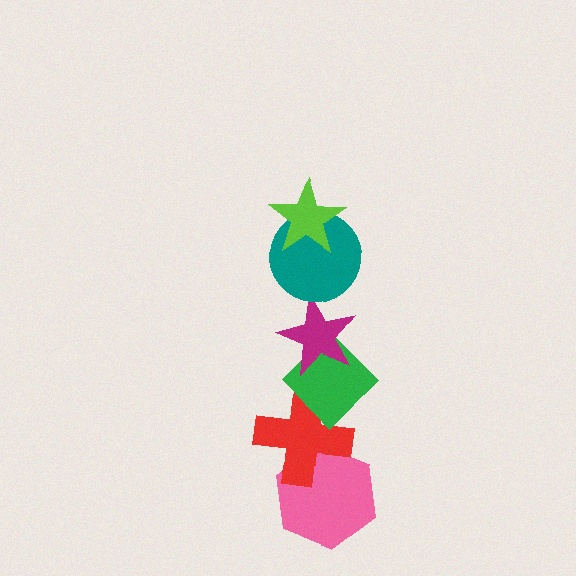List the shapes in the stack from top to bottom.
From top to bottom: the lime star, the teal circle, the magenta star, the green diamond, the red cross, the pink hexagon.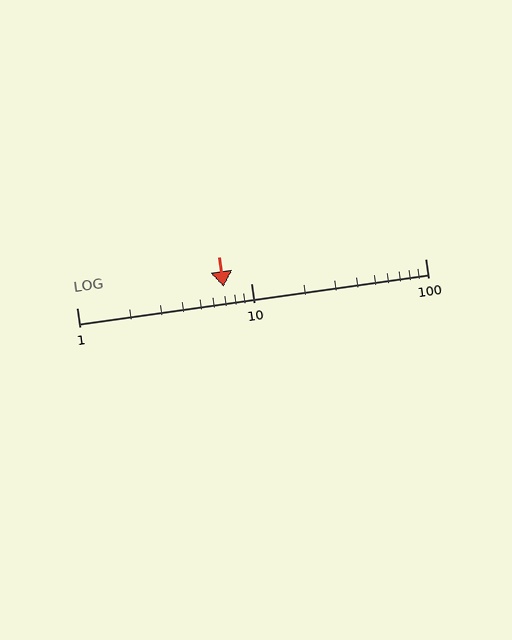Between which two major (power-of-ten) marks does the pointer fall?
The pointer is between 1 and 10.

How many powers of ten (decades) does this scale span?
The scale spans 2 decades, from 1 to 100.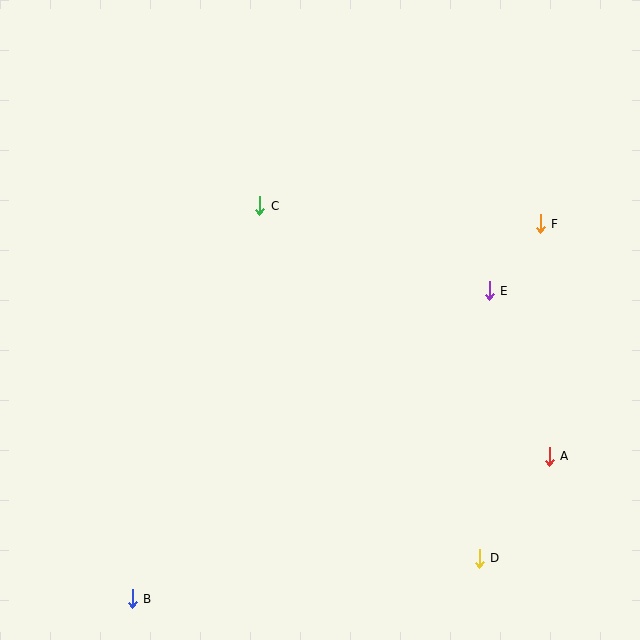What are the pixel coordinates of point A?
Point A is at (549, 456).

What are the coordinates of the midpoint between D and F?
The midpoint between D and F is at (510, 391).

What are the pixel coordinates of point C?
Point C is at (260, 206).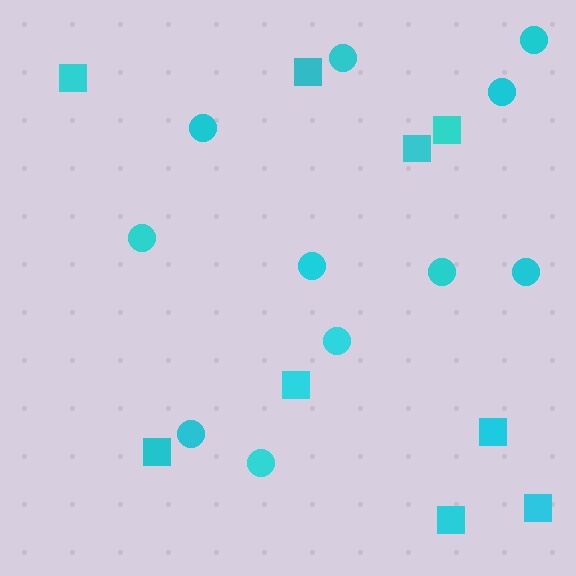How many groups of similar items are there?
There are 2 groups: one group of circles (11) and one group of squares (9).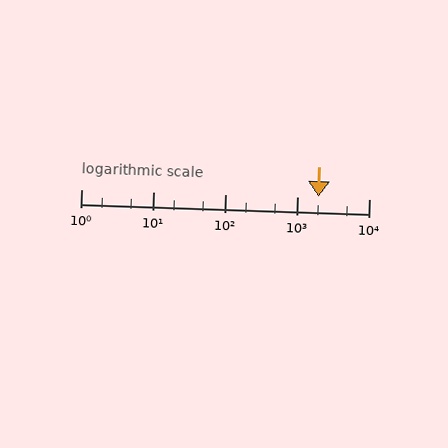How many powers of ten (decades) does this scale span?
The scale spans 4 decades, from 1 to 10000.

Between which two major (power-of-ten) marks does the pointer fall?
The pointer is between 1000 and 10000.